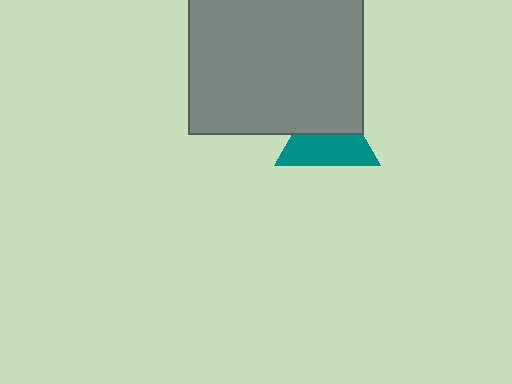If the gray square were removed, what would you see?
You would see the complete teal triangle.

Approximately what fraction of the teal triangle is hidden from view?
Roughly 46% of the teal triangle is hidden behind the gray square.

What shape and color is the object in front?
The object in front is a gray square.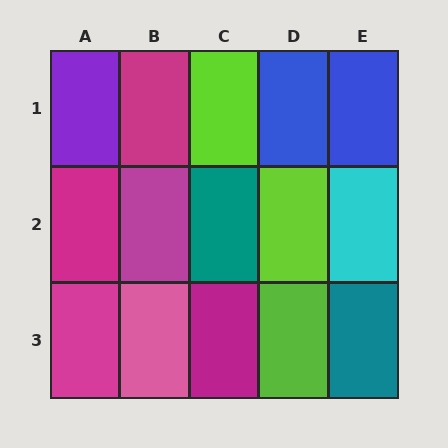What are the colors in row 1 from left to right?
Purple, magenta, lime, blue, blue.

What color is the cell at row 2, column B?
Magenta.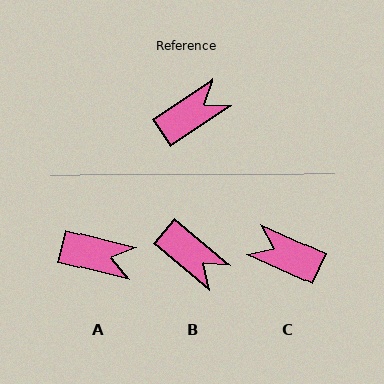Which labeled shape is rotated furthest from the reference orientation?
C, about 121 degrees away.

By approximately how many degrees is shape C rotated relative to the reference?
Approximately 121 degrees counter-clockwise.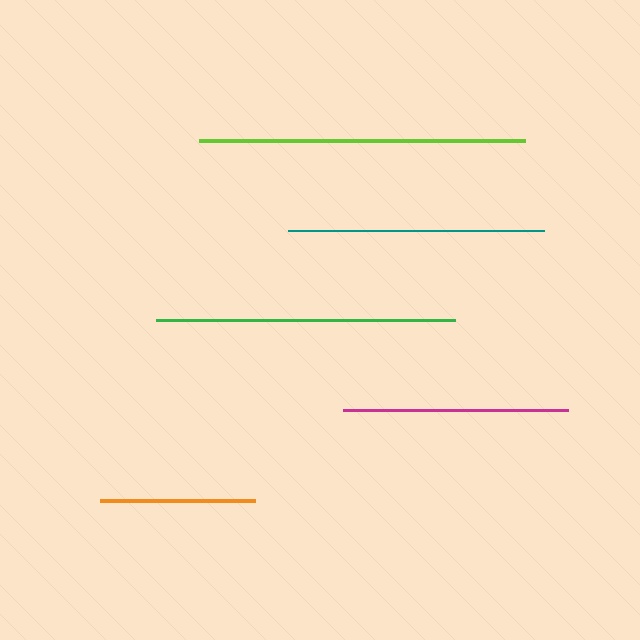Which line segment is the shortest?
The orange line is the shortest at approximately 155 pixels.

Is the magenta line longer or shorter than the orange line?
The magenta line is longer than the orange line.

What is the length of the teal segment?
The teal segment is approximately 256 pixels long.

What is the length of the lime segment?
The lime segment is approximately 326 pixels long.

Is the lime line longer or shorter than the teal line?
The lime line is longer than the teal line.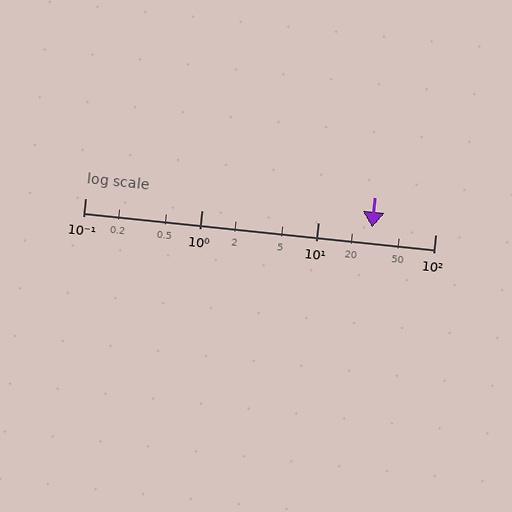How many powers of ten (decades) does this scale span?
The scale spans 3 decades, from 0.1 to 100.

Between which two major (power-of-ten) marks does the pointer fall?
The pointer is between 10 and 100.